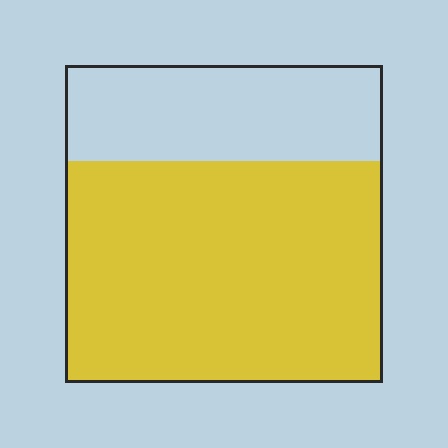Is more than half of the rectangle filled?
Yes.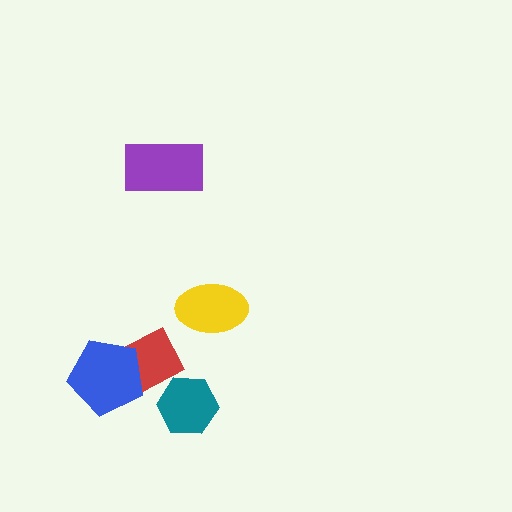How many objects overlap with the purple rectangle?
0 objects overlap with the purple rectangle.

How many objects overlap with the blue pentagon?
1 object overlaps with the blue pentagon.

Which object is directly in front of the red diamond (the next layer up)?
The teal hexagon is directly in front of the red diamond.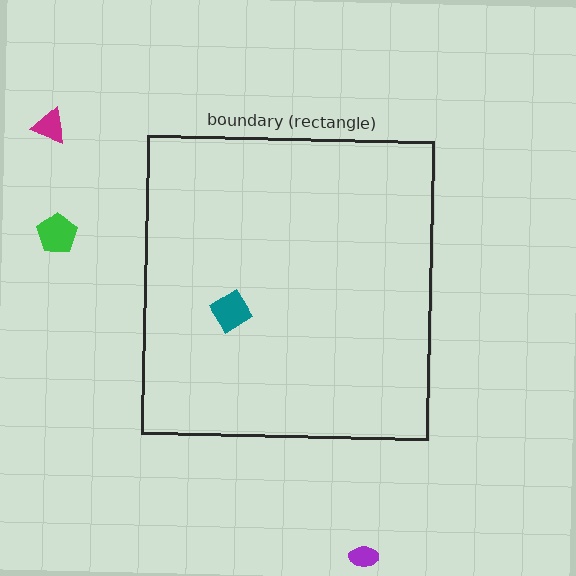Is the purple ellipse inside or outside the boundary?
Outside.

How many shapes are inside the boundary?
1 inside, 3 outside.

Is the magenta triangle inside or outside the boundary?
Outside.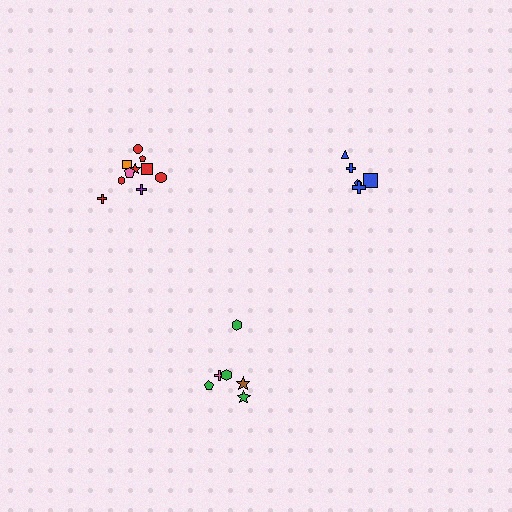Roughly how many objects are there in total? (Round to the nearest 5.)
Roughly 20 objects in total.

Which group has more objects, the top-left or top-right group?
The top-left group.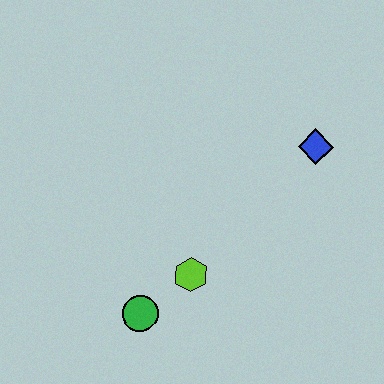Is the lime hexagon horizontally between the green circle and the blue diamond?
Yes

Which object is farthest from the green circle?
The blue diamond is farthest from the green circle.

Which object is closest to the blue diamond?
The lime hexagon is closest to the blue diamond.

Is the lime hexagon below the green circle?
No